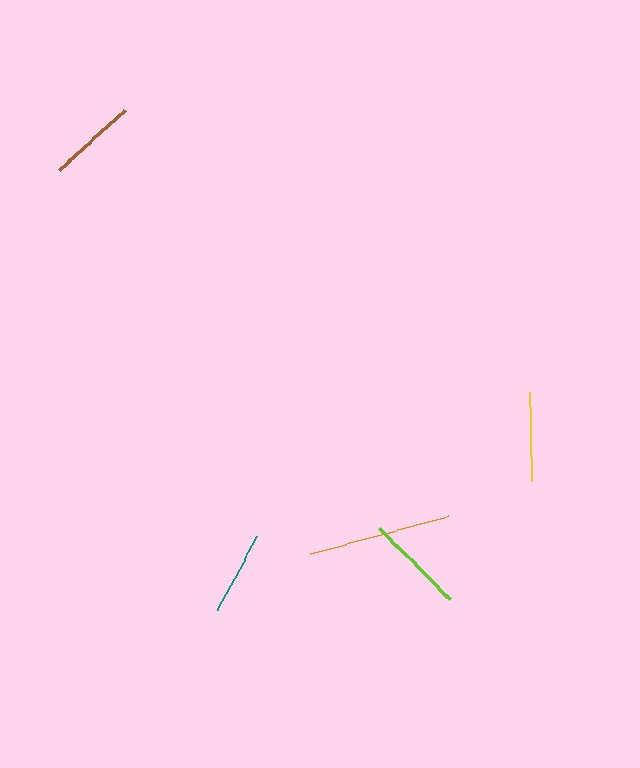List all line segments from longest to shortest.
From longest to shortest: orange, lime, brown, yellow, teal.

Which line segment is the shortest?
The teal line is the shortest at approximately 83 pixels.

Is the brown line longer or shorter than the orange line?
The orange line is longer than the brown line.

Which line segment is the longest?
The orange line is the longest at approximately 143 pixels.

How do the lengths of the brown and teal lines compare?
The brown and teal lines are approximately the same length.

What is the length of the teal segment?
The teal segment is approximately 83 pixels long.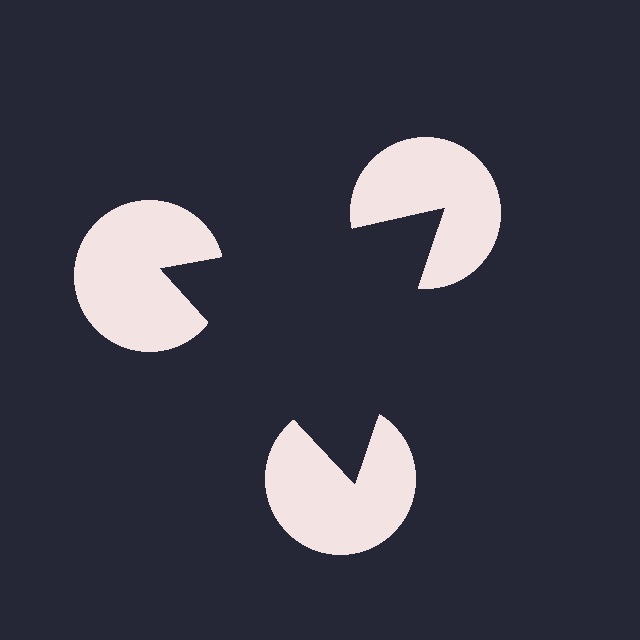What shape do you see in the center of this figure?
An illusory triangle — its edges are inferred from the aligned wedge cuts in the pac-man discs, not physically drawn.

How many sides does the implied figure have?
3 sides.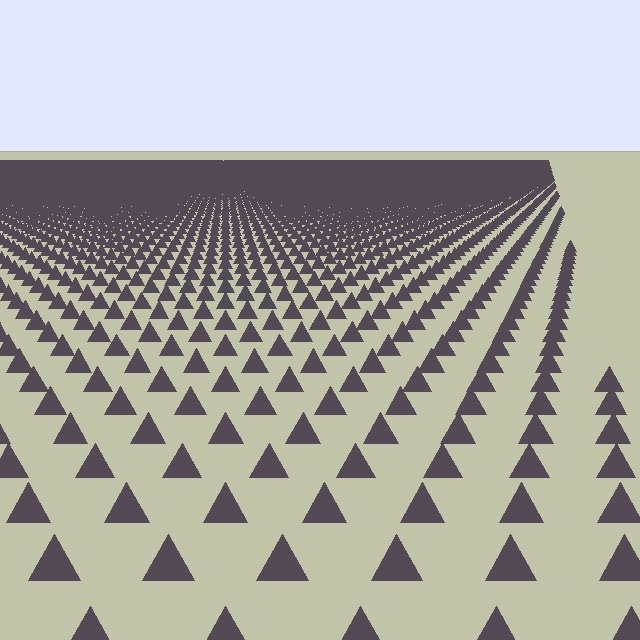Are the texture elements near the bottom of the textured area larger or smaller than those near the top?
Larger. Near the bottom, elements are closer to the viewer and appear at a bigger on-screen size.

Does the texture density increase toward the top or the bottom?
Density increases toward the top.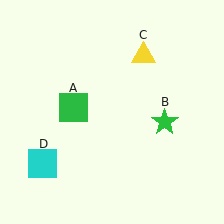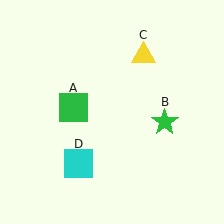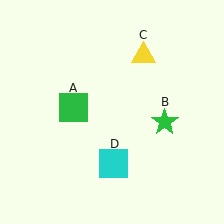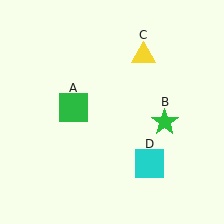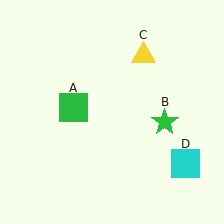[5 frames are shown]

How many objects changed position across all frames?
1 object changed position: cyan square (object D).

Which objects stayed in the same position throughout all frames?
Green square (object A) and green star (object B) and yellow triangle (object C) remained stationary.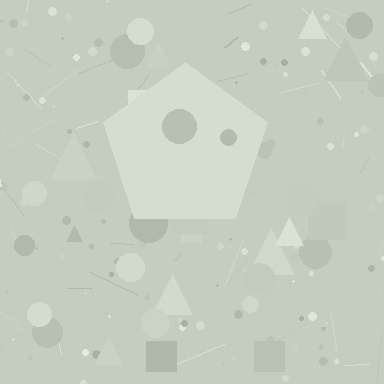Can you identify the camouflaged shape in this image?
The camouflaged shape is a pentagon.